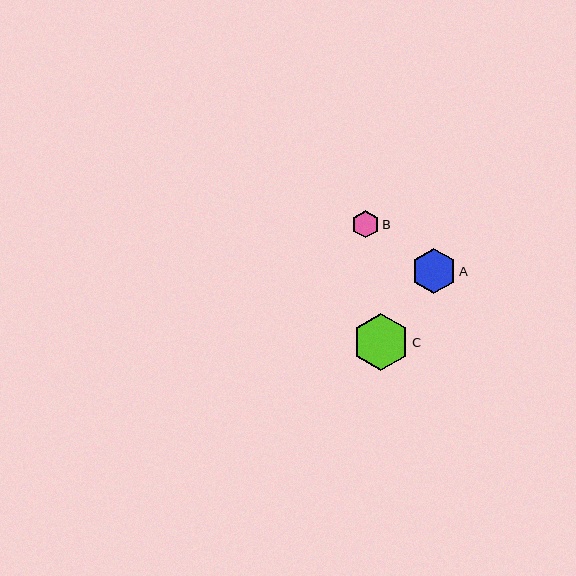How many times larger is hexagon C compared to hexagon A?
Hexagon C is approximately 1.3 times the size of hexagon A.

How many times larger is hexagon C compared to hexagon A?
Hexagon C is approximately 1.3 times the size of hexagon A.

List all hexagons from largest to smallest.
From largest to smallest: C, A, B.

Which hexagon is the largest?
Hexagon C is the largest with a size of approximately 57 pixels.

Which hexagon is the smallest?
Hexagon B is the smallest with a size of approximately 27 pixels.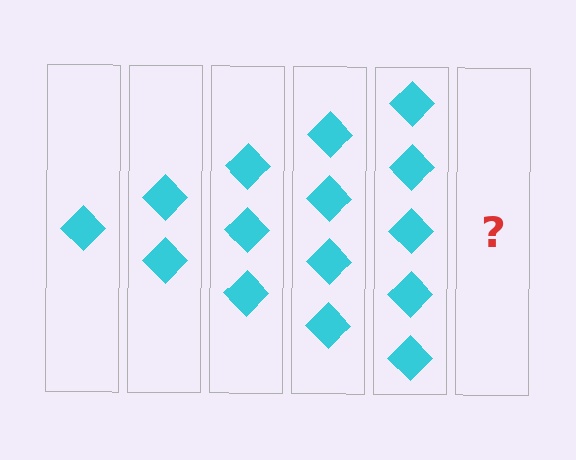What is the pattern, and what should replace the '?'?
The pattern is that each step adds one more diamond. The '?' should be 6 diamonds.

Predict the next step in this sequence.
The next step is 6 diamonds.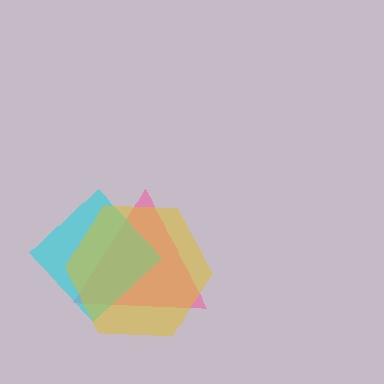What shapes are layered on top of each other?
The layered shapes are: a pink triangle, a cyan diamond, a yellow hexagon.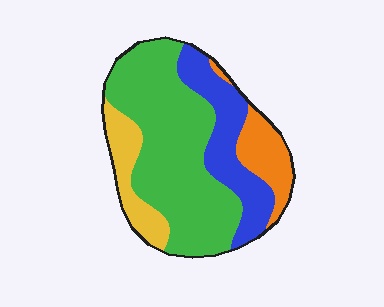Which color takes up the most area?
Green, at roughly 55%.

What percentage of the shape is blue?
Blue covers roughly 20% of the shape.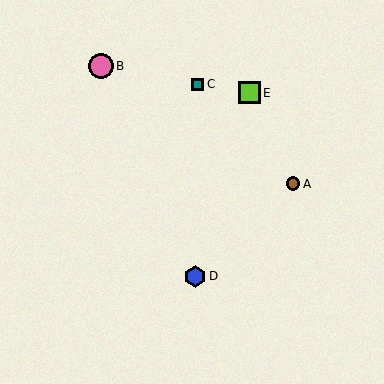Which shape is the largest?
The pink circle (labeled B) is the largest.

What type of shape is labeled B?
Shape B is a pink circle.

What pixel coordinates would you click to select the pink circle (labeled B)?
Click at (101, 66) to select the pink circle B.